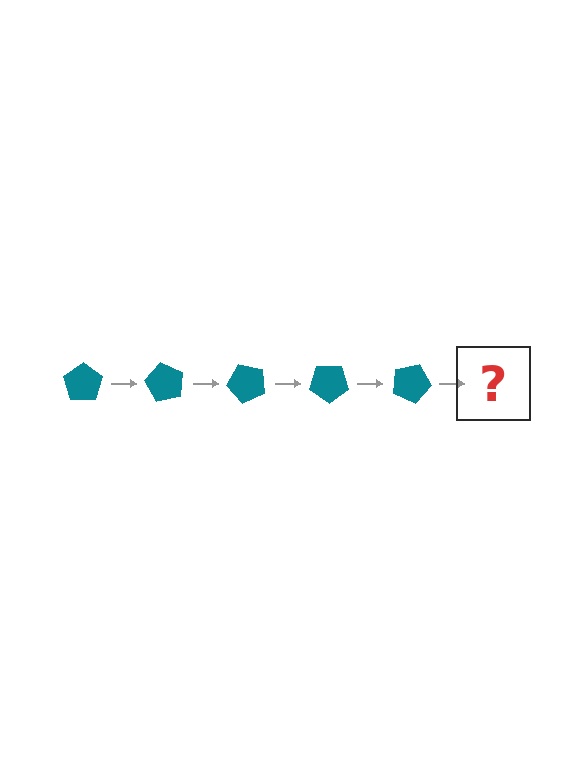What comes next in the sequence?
The next element should be a teal pentagon rotated 300 degrees.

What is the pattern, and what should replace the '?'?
The pattern is that the pentagon rotates 60 degrees each step. The '?' should be a teal pentagon rotated 300 degrees.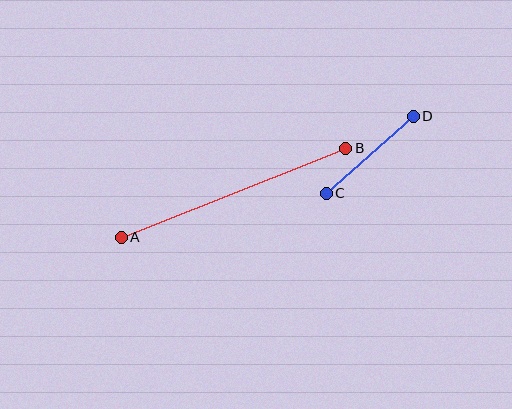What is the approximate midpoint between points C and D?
The midpoint is at approximately (370, 155) pixels.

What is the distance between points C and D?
The distance is approximately 116 pixels.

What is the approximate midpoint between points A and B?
The midpoint is at approximately (234, 193) pixels.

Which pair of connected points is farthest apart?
Points A and B are farthest apart.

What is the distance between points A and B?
The distance is approximately 241 pixels.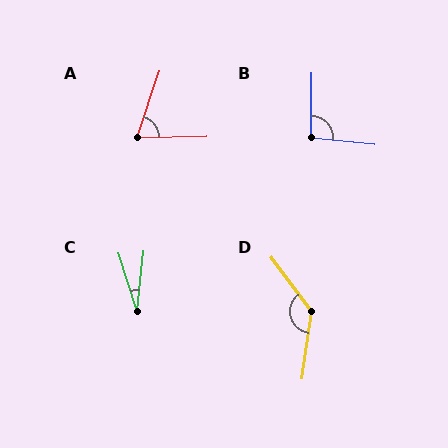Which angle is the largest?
D, at approximately 135 degrees.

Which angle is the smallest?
C, at approximately 24 degrees.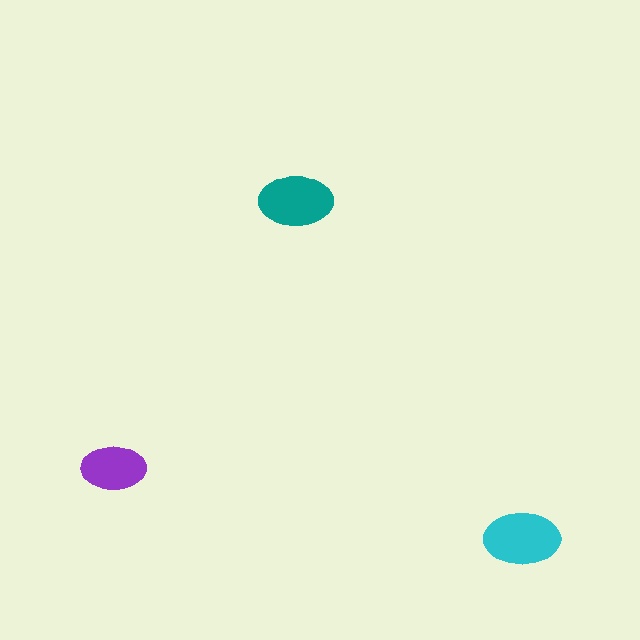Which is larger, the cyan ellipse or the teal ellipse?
The cyan one.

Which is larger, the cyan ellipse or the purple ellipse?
The cyan one.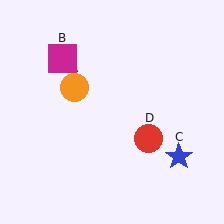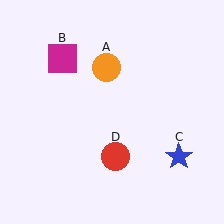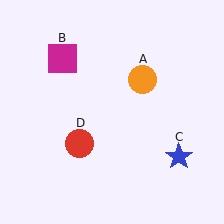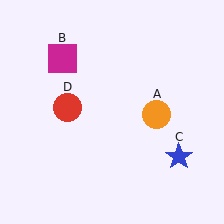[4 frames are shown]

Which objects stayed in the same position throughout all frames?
Magenta square (object B) and blue star (object C) remained stationary.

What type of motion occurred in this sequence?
The orange circle (object A), red circle (object D) rotated clockwise around the center of the scene.